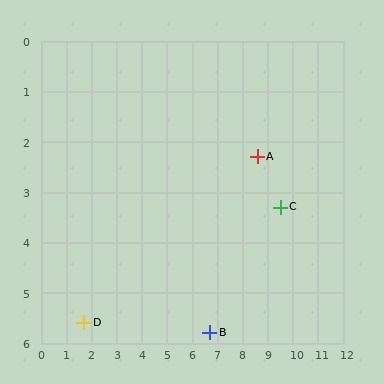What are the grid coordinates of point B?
Point B is at approximately (6.7, 5.8).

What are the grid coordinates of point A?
Point A is at approximately (8.6, 2.3).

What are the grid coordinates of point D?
Point D is at approximately (1.7, 5.6).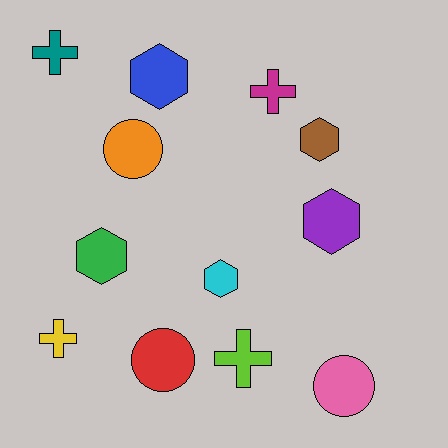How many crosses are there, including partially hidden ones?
There are 4 crosses.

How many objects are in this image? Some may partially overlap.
There are 12 objects.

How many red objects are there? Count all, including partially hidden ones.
There is 1 red object.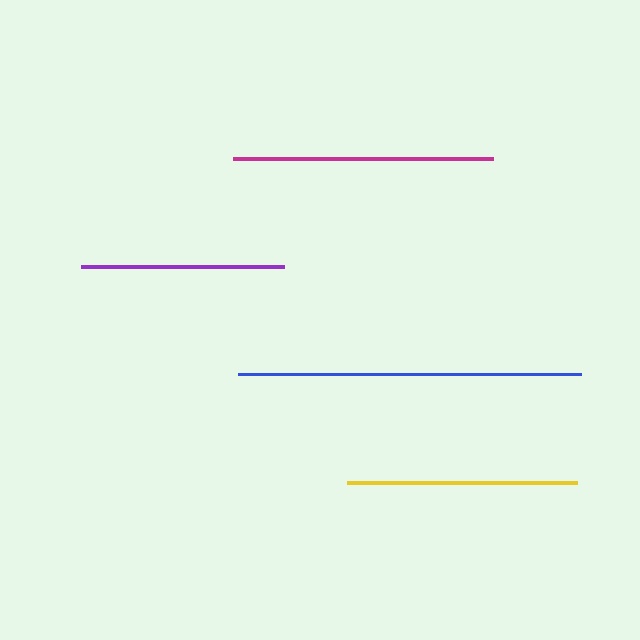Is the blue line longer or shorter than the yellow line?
The blue line is longer than the yellow line.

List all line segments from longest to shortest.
From longest to shortest: blue, magenta, yellow, purple.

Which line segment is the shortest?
The purple line is the shortest at approximately 202 pixels.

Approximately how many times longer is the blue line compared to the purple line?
The blue line is approximately 1.7 times the length of the purple line.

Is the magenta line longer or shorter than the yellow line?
The magenta line is longer than the yellow line.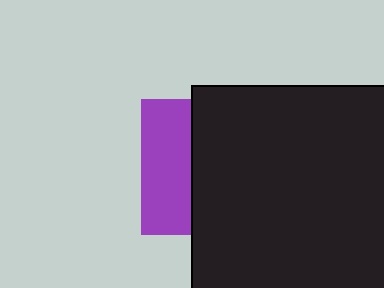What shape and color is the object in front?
The object in front is a black square.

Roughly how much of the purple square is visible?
A small part of it is visible (roughly 37%).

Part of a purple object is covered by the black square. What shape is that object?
It is a square.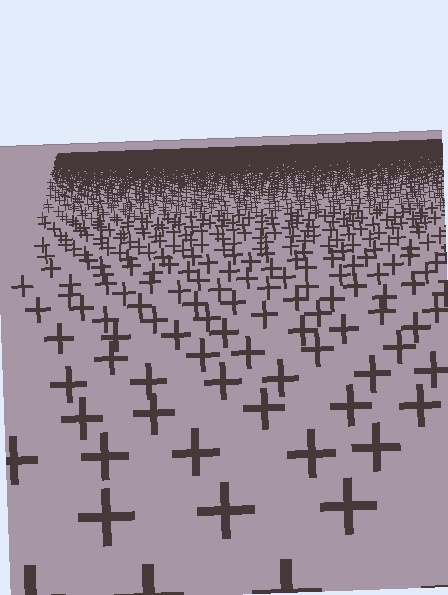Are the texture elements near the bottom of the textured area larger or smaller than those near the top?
Larger. Near the bottom, elements are closer to the viewer and appear at a bigger on-screen size.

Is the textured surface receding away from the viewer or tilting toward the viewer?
The surface is receding away from the viewer. Texture elements get smaller and denser toward the top.